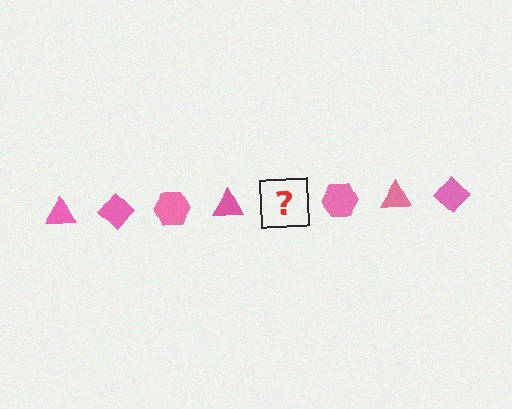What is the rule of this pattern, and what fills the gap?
The rule is that the pattern cycles through triangle, diamond, hexagon shapes in pink. The gap should be filled with a pink diamond.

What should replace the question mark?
The question mark should be replaced with a pink diamond.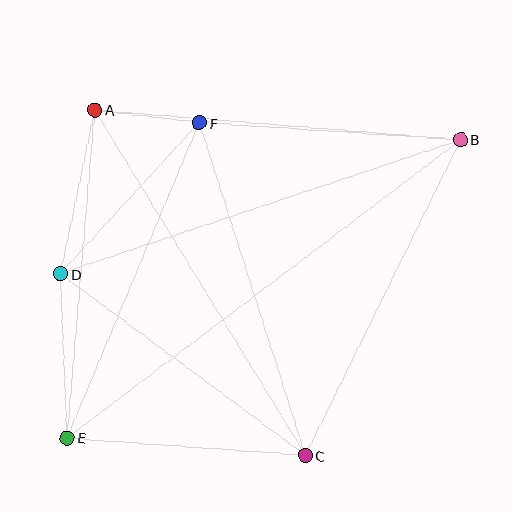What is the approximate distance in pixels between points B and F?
The distance between B and F is approximately 262 pixels.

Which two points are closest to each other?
Points A and F are closest to each other.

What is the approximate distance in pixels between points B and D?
The distance between B and D is approximately 422 pixels.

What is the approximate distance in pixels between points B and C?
The distance between B and C is approximately 352 pixels.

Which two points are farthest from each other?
Points B and E are farthest from each other.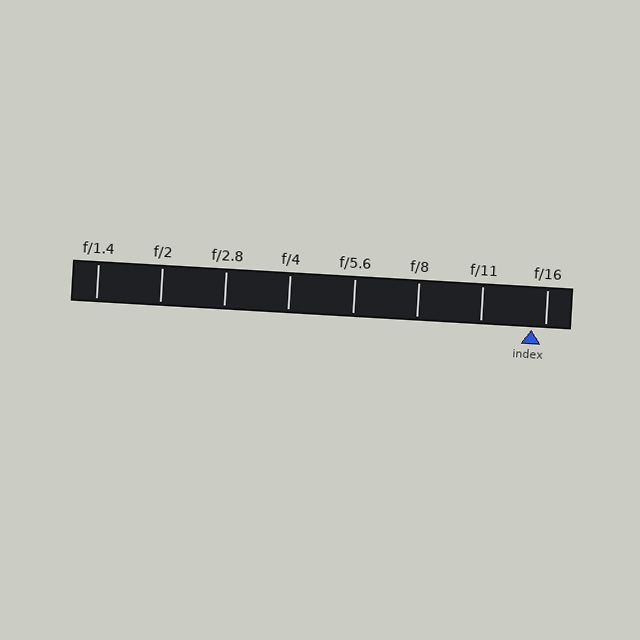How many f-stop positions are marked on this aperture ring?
There are 8 f-stop positions marked.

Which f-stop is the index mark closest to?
The index mark is closest to f/16.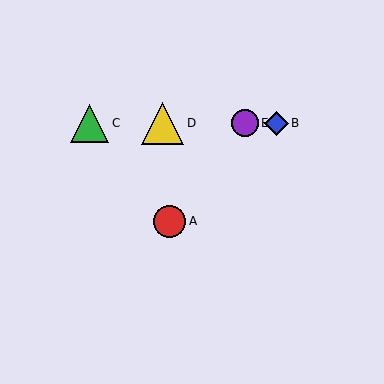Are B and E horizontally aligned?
Yes, both are at y≈123.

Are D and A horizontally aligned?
No, D is at y≈123 and A is at y≈221.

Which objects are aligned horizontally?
Objects B, C, D, E are aligned horizontally.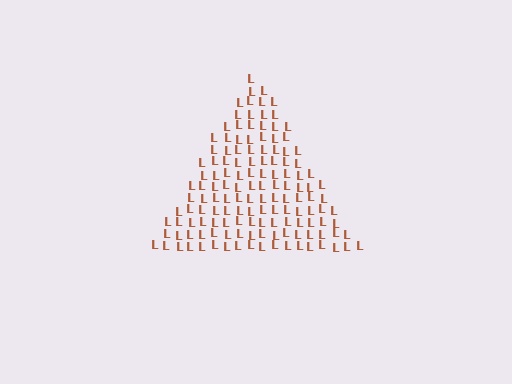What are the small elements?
The small elements are letter L's.